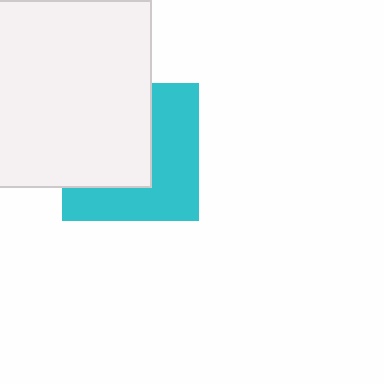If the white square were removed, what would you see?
You would see the complete cyan square.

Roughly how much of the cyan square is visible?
About half of it is visible (roughly 51%).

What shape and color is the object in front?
The object in front is a white square.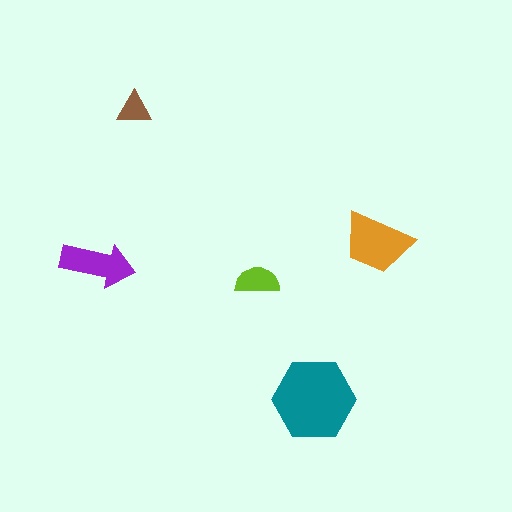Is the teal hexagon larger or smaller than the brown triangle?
Larger.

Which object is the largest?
The teal hexagon.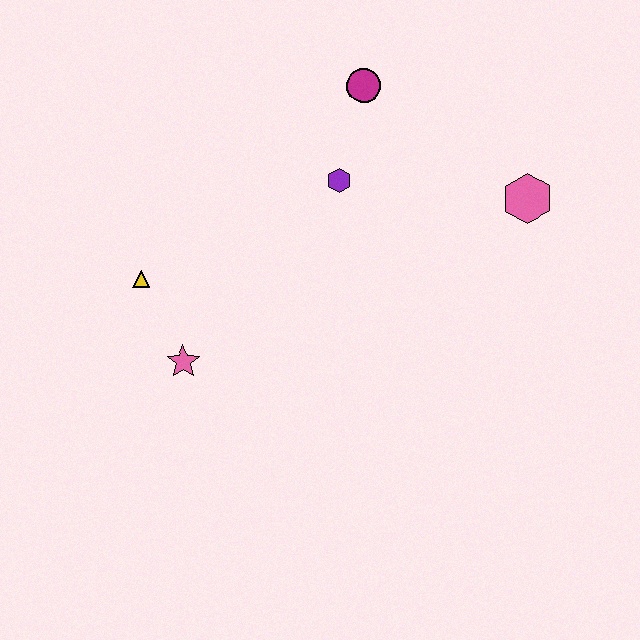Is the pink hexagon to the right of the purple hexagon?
Yes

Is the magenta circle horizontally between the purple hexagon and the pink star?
No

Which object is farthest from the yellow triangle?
The pink hexagon is farthest from the yellow triangle.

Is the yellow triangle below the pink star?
No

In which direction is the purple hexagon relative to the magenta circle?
The purple hexagon is below the magenta circle.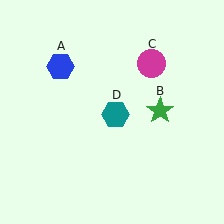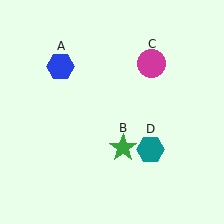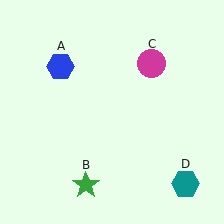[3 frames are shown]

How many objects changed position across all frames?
2 objects changed position: green star (object B), teal hexagon (object D).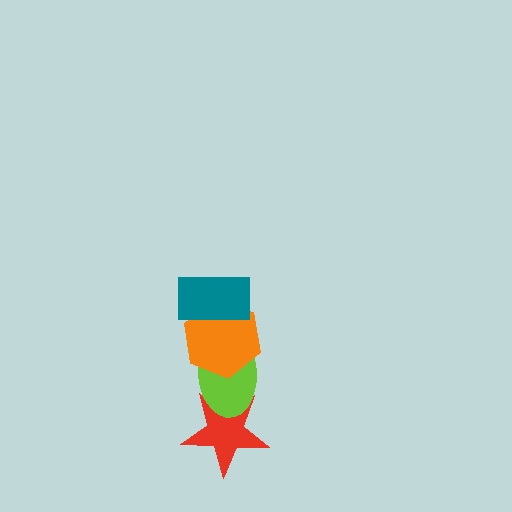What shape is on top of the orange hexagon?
The teal rectangle is on top of the orange hexagon.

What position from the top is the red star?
The red star is 4th from the top.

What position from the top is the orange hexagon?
The orange hexagon is 2nd from the top.